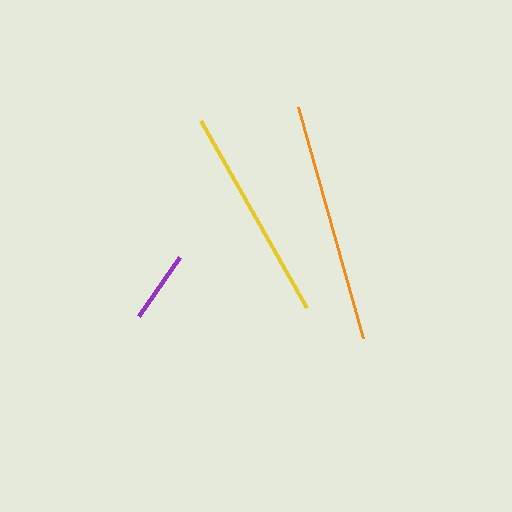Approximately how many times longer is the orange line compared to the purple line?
The orange line is approximately 3.4 times the length of the purple line.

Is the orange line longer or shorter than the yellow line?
The orange line is longer than the yellow line.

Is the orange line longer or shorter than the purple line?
The orange line is longer than the purple line.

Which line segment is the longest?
The orange line is the longest at approximately 240 pixels.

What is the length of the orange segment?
The orange segment is approximately 240 pixels long.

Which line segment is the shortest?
The purple line is the shortest at approximately 72 pixels.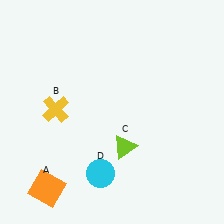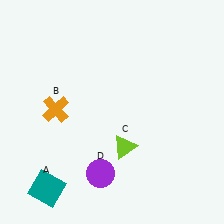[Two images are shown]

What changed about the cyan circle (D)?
In Image 1, D is cyan. In Image 2, it changed to purple.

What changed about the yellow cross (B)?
In Image 1, B is yellow. In Image 2, it changed to orange.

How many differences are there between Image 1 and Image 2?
There are 3 differences between the two images.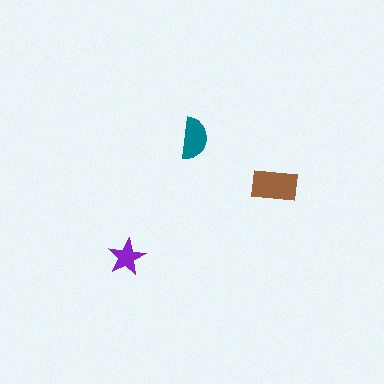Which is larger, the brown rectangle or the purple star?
The brown rectangle.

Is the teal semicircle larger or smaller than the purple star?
Larger.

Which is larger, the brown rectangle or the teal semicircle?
The brown rectangle.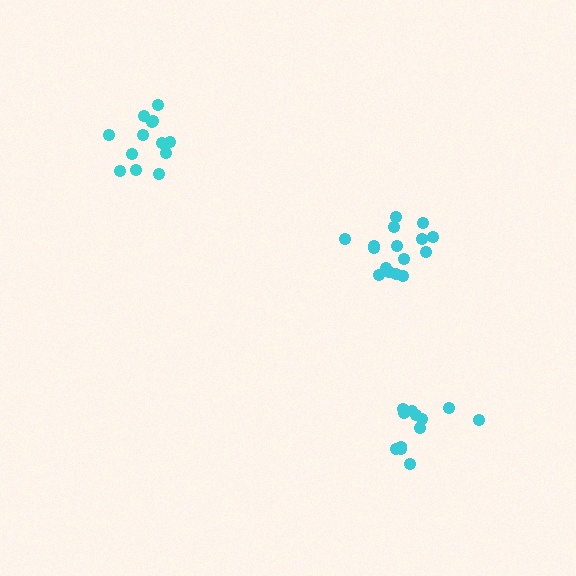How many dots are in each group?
Group 1: 13 dots, Group 2: 16 dots, Group 3: 12 dots (41 total).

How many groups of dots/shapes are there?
There are 3 groups.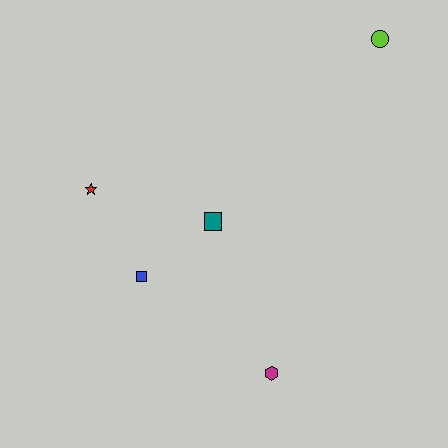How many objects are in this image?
There are 5 objects.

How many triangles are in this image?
There are no triangles.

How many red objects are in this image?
There is 1 red object.